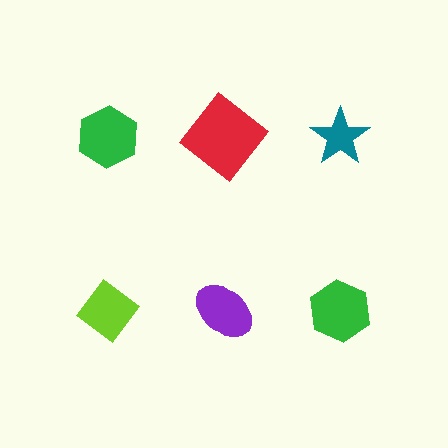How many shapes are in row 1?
3 shapes.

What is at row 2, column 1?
A lime diamond.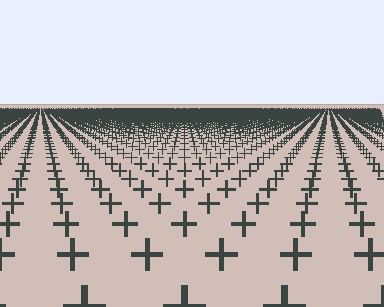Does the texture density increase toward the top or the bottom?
Density increases toward the top.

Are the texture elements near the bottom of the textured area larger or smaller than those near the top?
Larger. Near the bottom, elements are closer to the viewer and appear at a bigger on-screen size.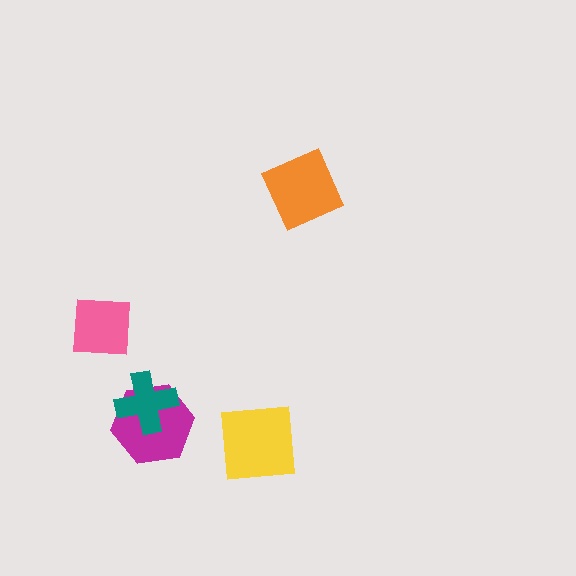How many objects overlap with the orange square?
0 objects overlap with the orange square.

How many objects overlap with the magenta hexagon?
1 object overlaps with the magenta hexagon.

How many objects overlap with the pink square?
0 objects overlap with the pink square.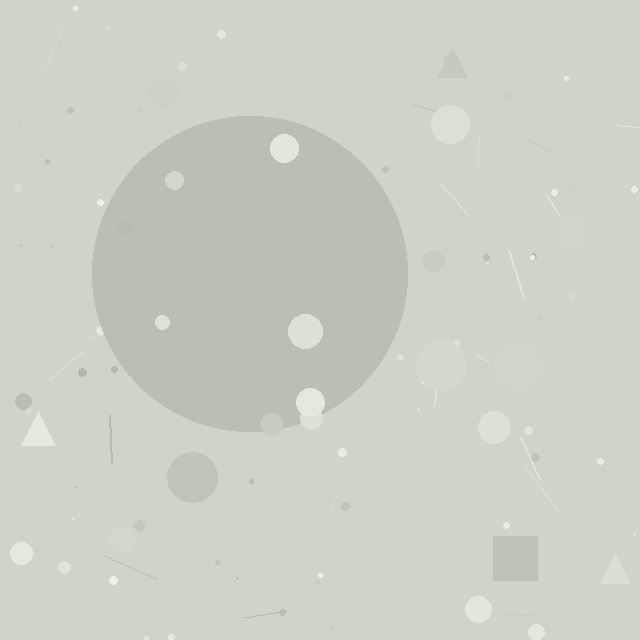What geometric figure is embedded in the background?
A circle is embedded in the background.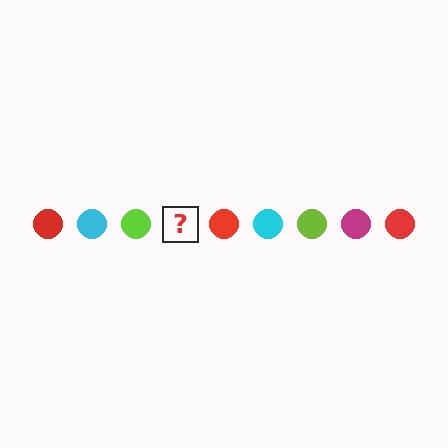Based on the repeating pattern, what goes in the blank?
The blank should be a magenta circle.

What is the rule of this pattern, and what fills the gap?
The rule is that the pattern cycles through red, cyan, lime, magenta circles. The gap should be filled with a magenta circle.